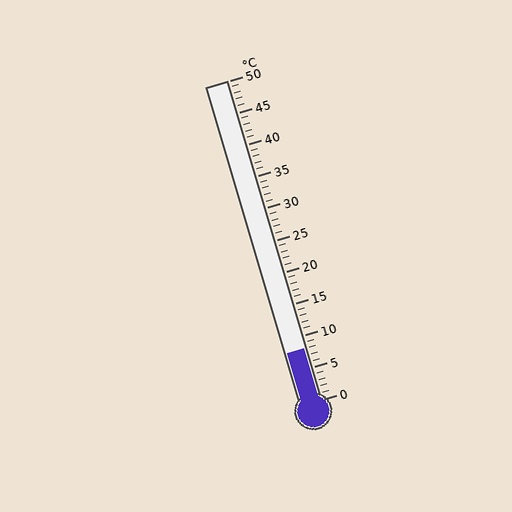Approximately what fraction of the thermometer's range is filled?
The thermometer is filled to approximately 15% of its range.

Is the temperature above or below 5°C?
The temperature is above 5°C.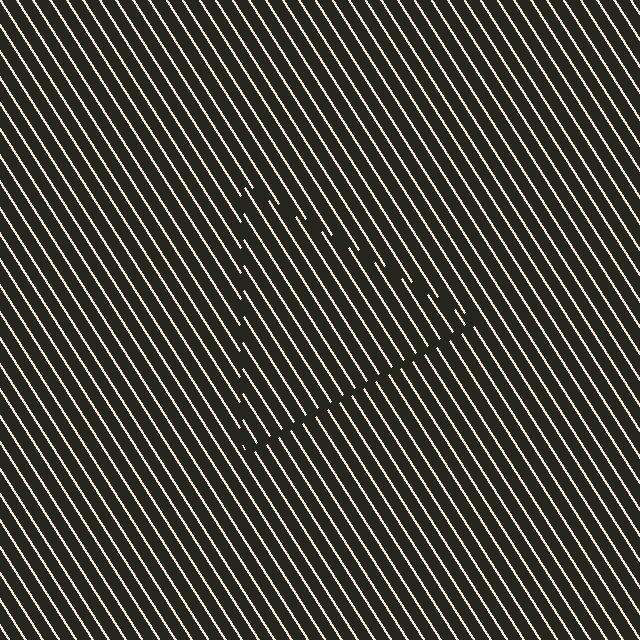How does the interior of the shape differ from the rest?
The interior of the shape contains the same grating, shifted by half a period — the contour is defined by the phase discontinuity where line-ends from the inner and outer gratings abut.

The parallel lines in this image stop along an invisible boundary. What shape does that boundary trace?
An illusory triangle. The interior of the shape contains the same grating, shifted by half a period — the contour is defined by the phase discontinuity where line-ends from the inner and outer gratings abut.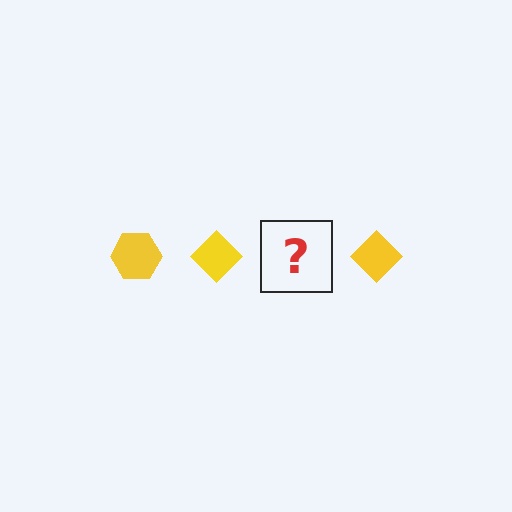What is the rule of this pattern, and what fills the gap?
The rule is that the pattern cycles through hexagon, diamond shapes in yellow. The gap should be filled with a yellow hexagon.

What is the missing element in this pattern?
The missing element is a yellow hexagon.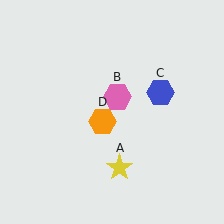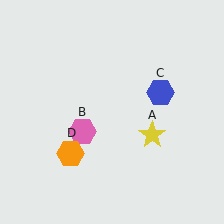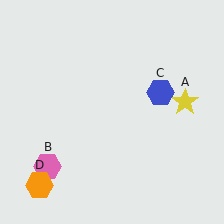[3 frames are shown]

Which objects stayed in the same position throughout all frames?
Blue hexagon (object C) remained stationary.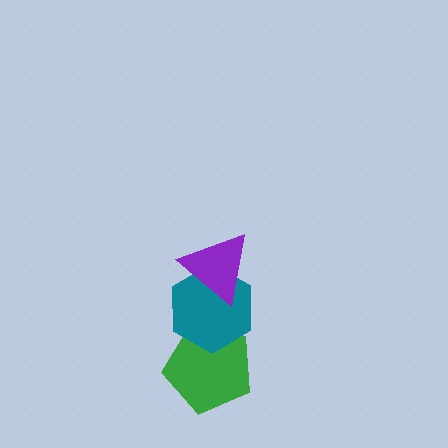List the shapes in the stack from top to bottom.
From top to bottom: the purple triangle, the teal hexagon, the green pentagon.